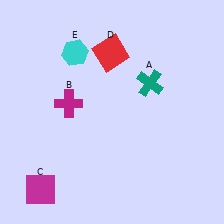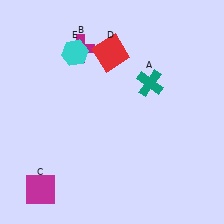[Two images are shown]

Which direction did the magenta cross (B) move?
The magenta cross (B) moved up.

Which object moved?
The magenta cross (B) moved up.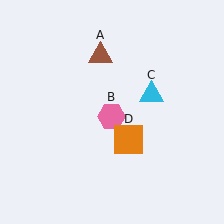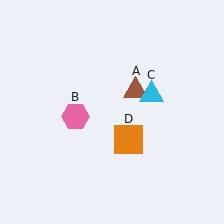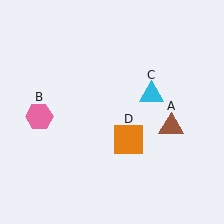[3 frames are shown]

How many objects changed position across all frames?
2 objects changed position: brown triangle (object A), pink hexagon (object B).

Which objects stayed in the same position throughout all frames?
Cyan triangle (object C) and orange square (object D) remained stationary.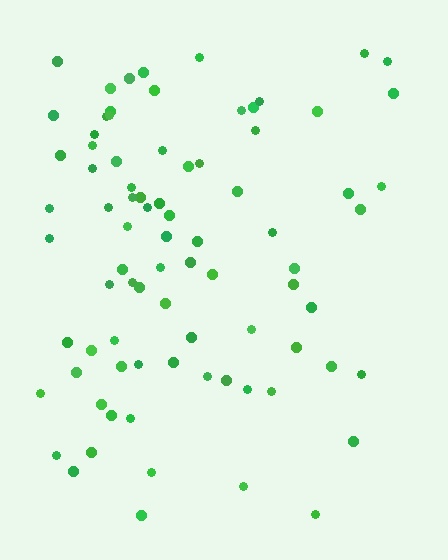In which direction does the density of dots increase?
From right to left, with the left side densest.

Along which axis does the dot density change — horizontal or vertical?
Horizontal.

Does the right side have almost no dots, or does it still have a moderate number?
Still a moderate number, just noticeably fewer than the left.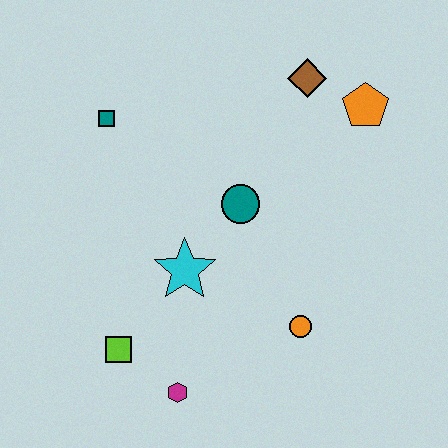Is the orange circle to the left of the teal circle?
No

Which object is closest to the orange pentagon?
The brown diamond is closest to the orange pentagon.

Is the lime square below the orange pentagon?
Yes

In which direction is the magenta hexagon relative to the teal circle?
The magenta hexagon is below the teal circle.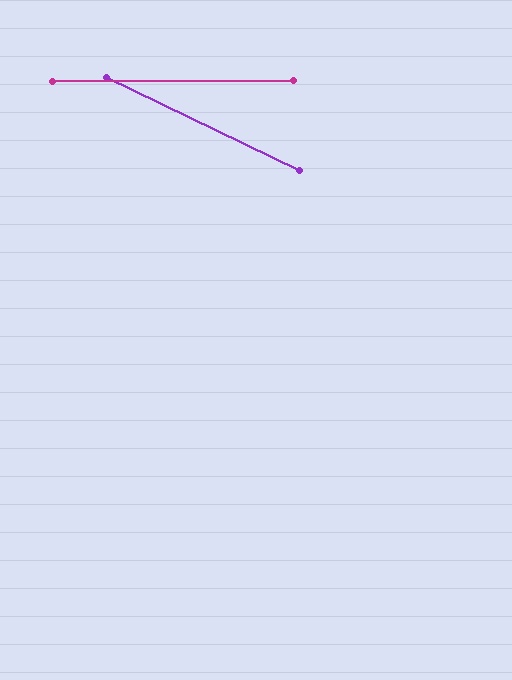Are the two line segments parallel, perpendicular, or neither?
Neither parallel nor perpendicular — they differ by about 26°.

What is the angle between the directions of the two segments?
Approximately 26 degrees.